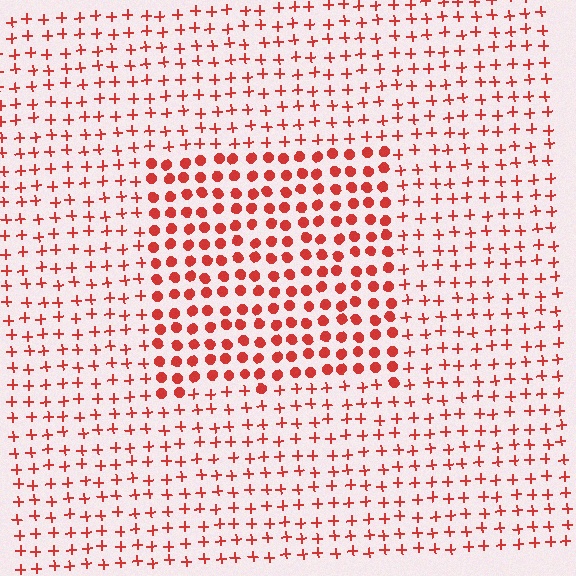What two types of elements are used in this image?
The image uses circles inside the rectangle region and plus signs outside it.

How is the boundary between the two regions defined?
The boundary is defined by a change in element shape: circles inside vs. plus signs outside. All elements share the same color and spacing.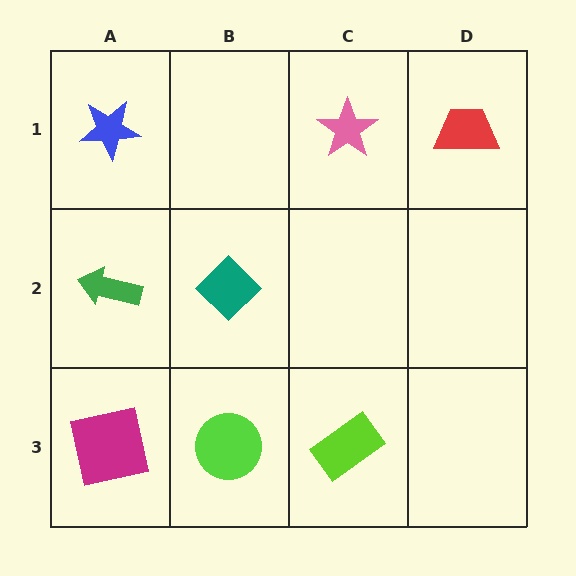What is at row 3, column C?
A lime rectangle.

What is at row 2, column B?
A teal diamond.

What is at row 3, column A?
A magenta square.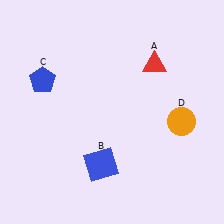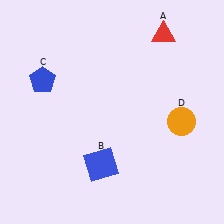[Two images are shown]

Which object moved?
The red triangle (A) moved up.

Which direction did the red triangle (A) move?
The red triangle (A) moved up.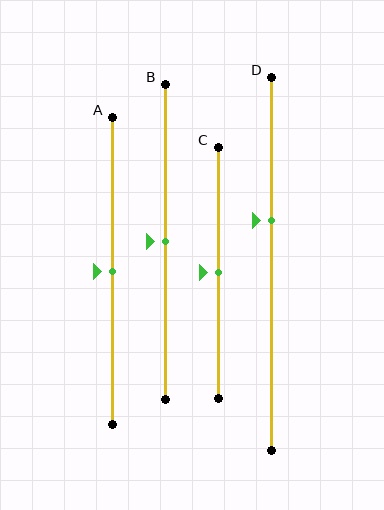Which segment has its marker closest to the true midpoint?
Segment A has its marker closest to the true midpoint.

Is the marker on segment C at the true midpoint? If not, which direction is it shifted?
Yes, the marker on segment C is at the true midpoint.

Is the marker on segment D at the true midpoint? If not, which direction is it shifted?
No, the marker on segment D is shifted upward by about 11% of the segment length.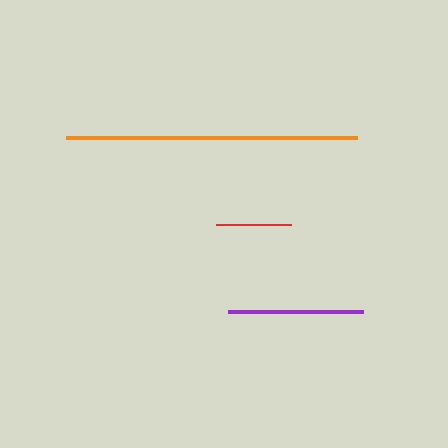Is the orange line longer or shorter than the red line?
The orange line is longer than the red line.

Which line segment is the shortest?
The red line is the shortest at approximately 74 pixels.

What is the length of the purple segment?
The purple segment is approximately 135 pixels long.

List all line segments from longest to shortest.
From longest to shortest: orange, purple, red.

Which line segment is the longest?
The orange line is the longest at approximately 291 pixels.